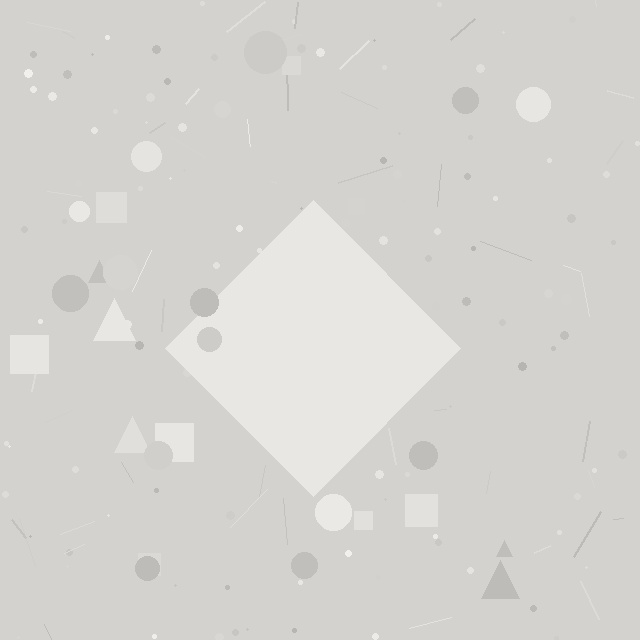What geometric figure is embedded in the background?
A diamond is embedded in the background.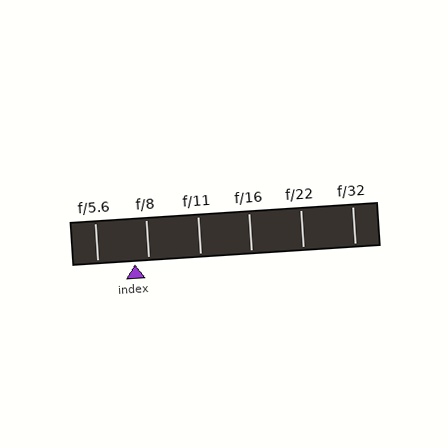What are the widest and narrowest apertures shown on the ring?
The widest aperture shown is f/5.6 and the narrowest is f/32.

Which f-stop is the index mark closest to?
The index mark is closest to f/8.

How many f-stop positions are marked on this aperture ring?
There are 6 f-stop positions marked.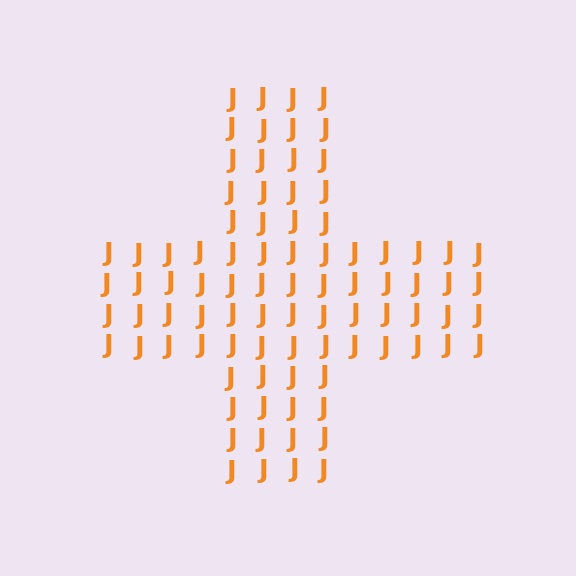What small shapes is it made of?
It is made of small letter J's.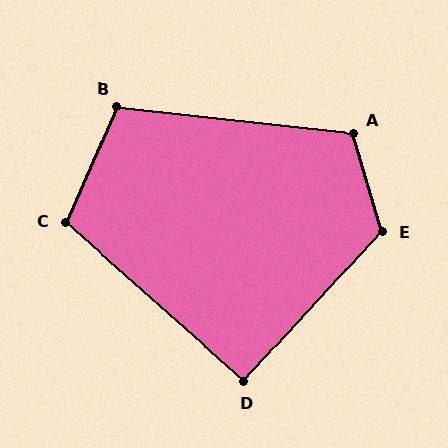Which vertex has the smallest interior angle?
D, at approximately 91 degrees.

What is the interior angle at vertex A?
Approximately 113 degrees (obtuse).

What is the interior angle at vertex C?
Approximately 108 degrees (obtuse).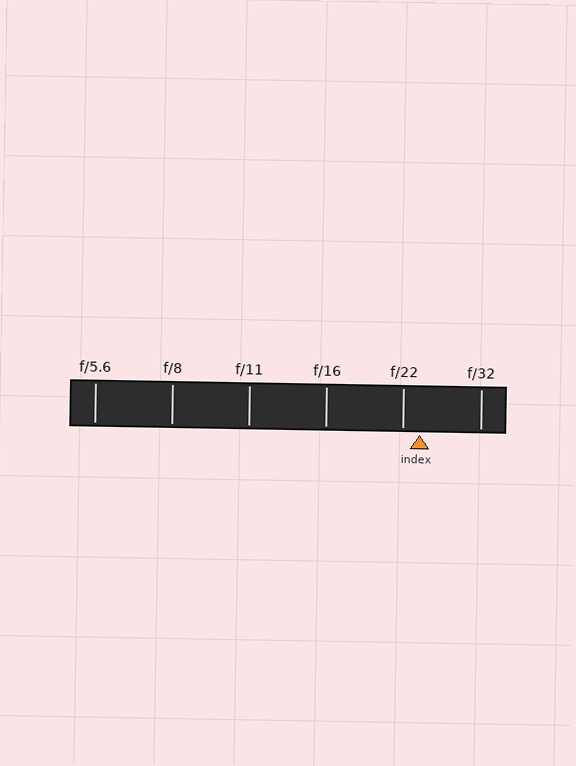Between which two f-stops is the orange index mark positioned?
The index mark is between f/22 and f/32.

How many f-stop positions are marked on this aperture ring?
There are 6 f-stop positions marked.